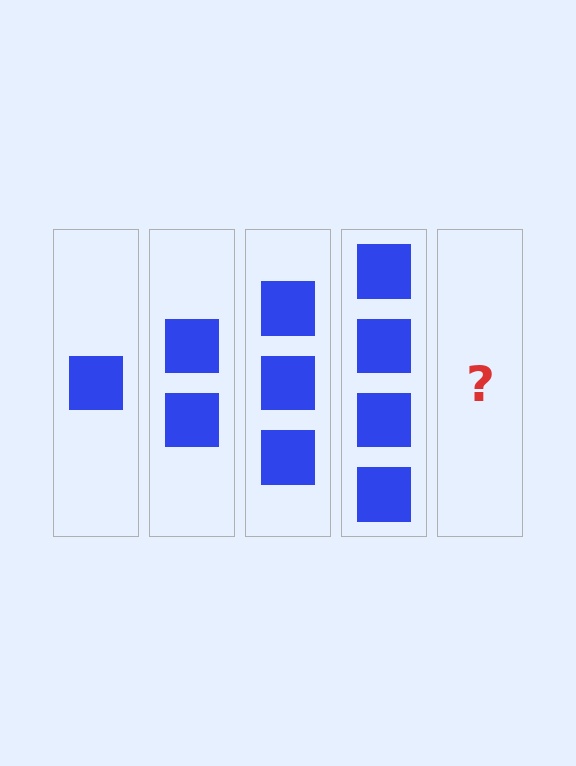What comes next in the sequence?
The next element should be 5 squares.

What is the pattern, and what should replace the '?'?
The pattern is that each step adds one more square. The '?' should be 5 squares.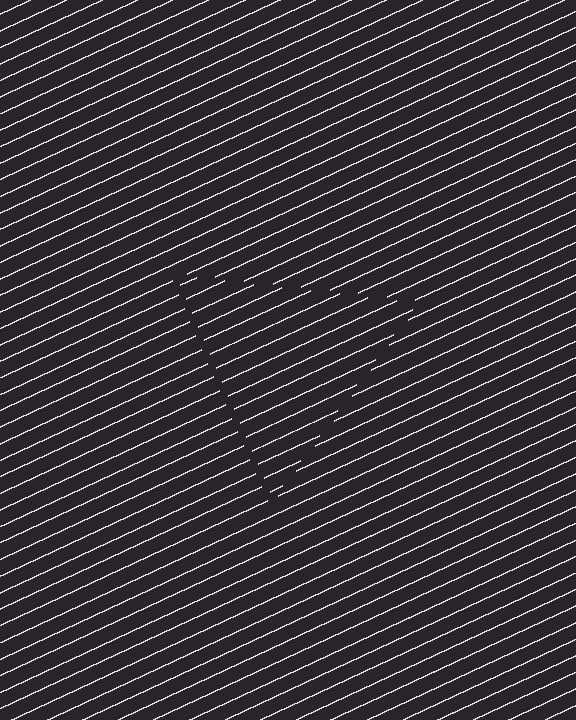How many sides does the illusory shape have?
3 sides — the line-ends trace a triangle.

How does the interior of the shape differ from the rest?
The interior of the shape contains the same grating, shifted by half a period — the contour is defined by the phase discontinuity where line-ends from the inner and outer gratings abut.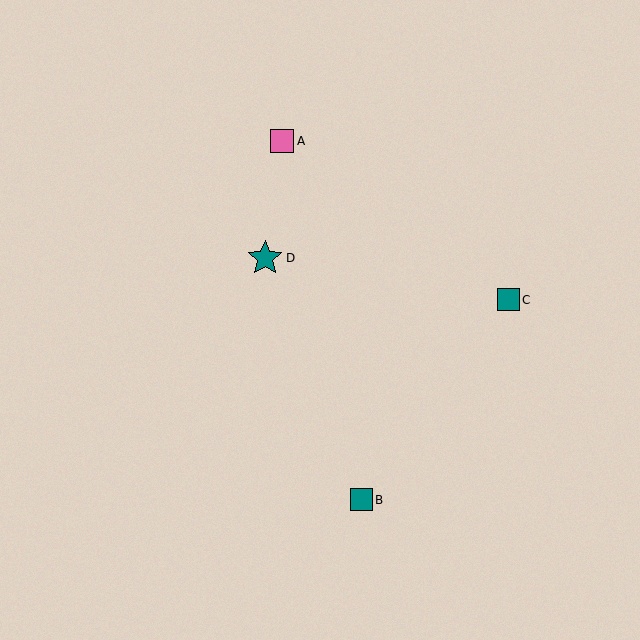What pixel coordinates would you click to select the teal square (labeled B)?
Click at (361, 500) to select the teal square B.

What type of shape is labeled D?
Shape D is a teal star.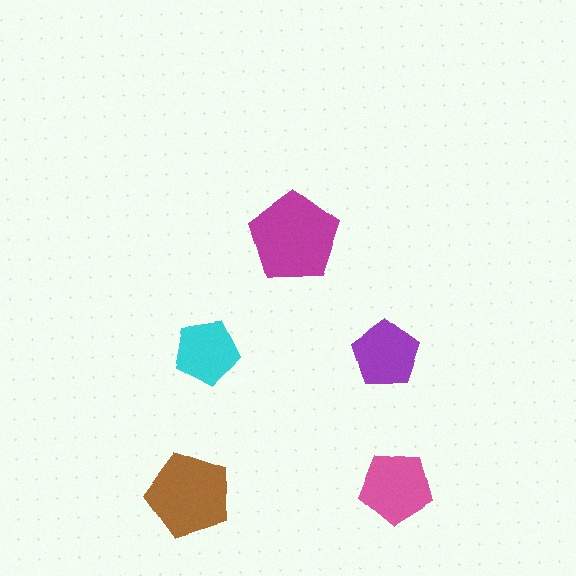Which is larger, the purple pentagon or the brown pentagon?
The brown one.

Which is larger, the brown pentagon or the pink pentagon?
The brown one.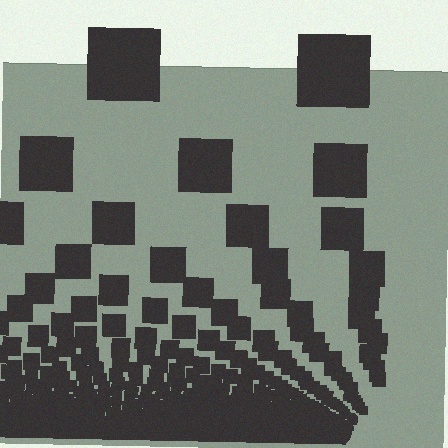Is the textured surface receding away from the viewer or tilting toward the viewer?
The surface appears to tilt toward the viewer. Texture elements get larger and sparser toward the top.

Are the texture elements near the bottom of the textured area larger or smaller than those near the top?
Smaller. The gradient is inverted — elements near the bottom are smaller and denser.